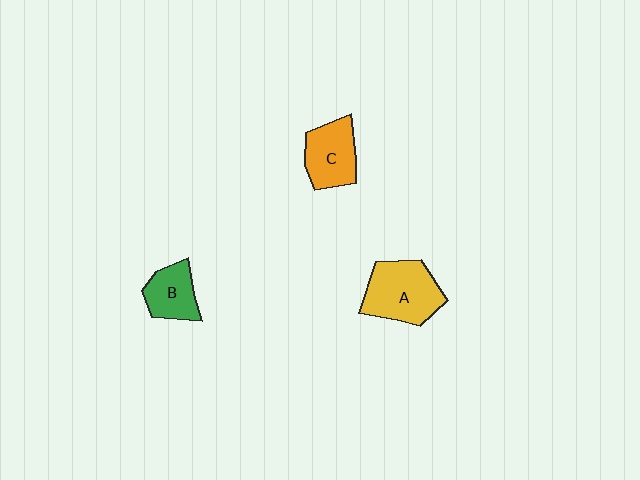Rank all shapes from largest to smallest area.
From largest to smallest: A (yellow), C (orange), B (green).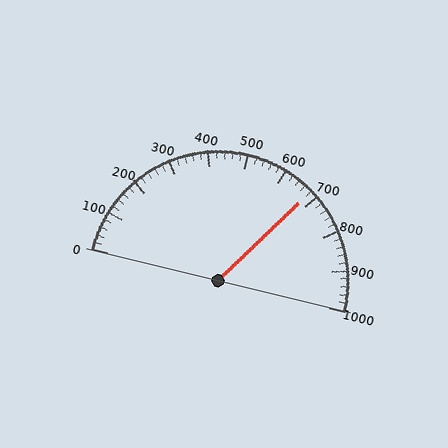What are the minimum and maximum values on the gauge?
The gauge ranges from 0 to 1000.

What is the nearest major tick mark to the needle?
The nearest major tick mark is 700.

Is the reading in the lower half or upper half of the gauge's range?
The reading is in the upper half of the range (0 to 1000).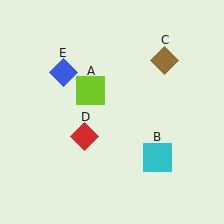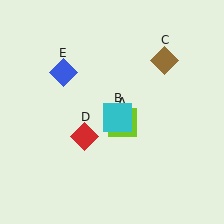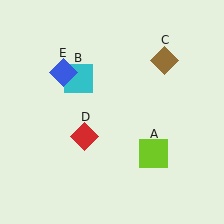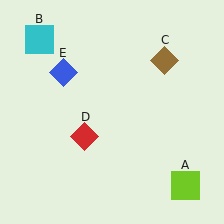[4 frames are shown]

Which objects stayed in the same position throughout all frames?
Brown diamond (object C) and red diamond (object D) and blue diamond (object E) remained stationary.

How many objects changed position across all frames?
2 objects changed position: lime square (object A), cyan square (object B).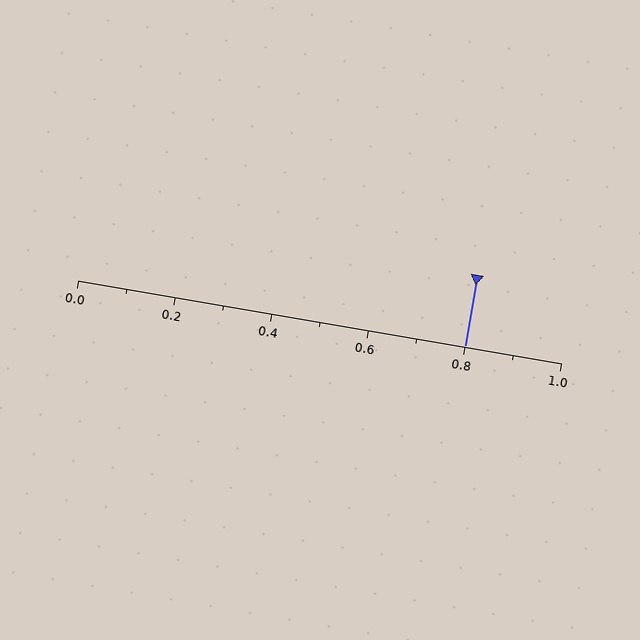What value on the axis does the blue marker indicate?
The marker indicates approximately 0.8.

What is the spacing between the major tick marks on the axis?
The major ticks are spaced 0.2 apart.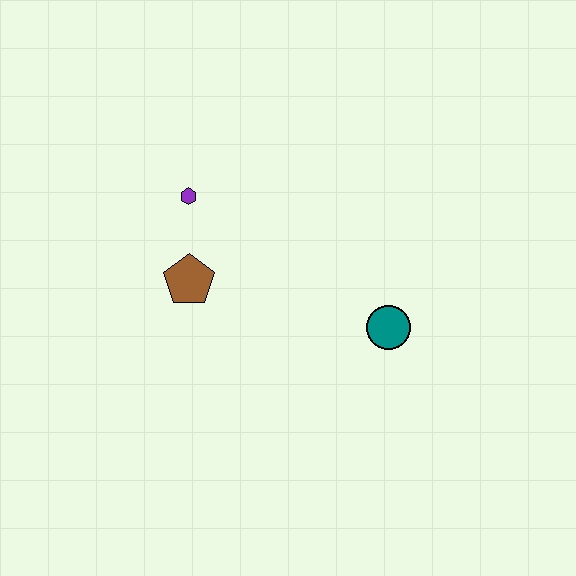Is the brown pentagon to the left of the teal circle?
Yes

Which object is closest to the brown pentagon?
The purple hexagon is closest to the brown pentagon.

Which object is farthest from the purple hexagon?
The teal circle is farthest from the purple hexagon.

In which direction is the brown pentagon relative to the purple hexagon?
The brown pentagon is below the purple hexagon.